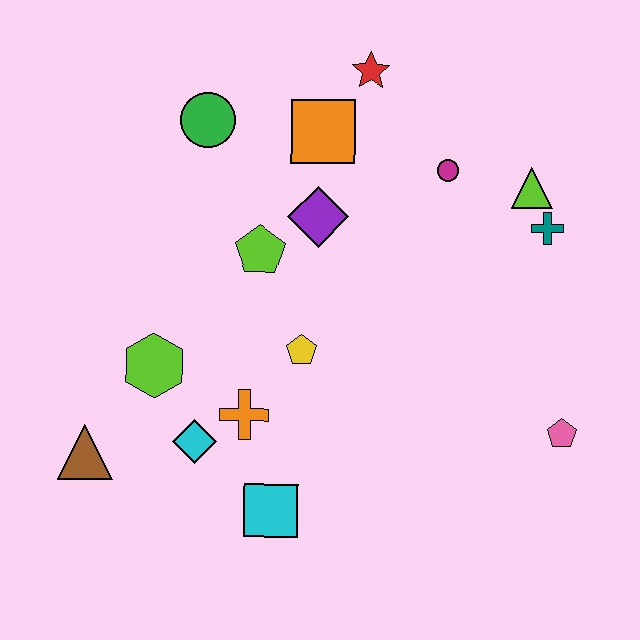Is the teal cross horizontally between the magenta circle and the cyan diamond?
No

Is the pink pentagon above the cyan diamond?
Yes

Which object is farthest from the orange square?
The brown triangle is farthest from the orange square.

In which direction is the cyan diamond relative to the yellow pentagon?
The cyan diamond is to the left of the yellow pentagon.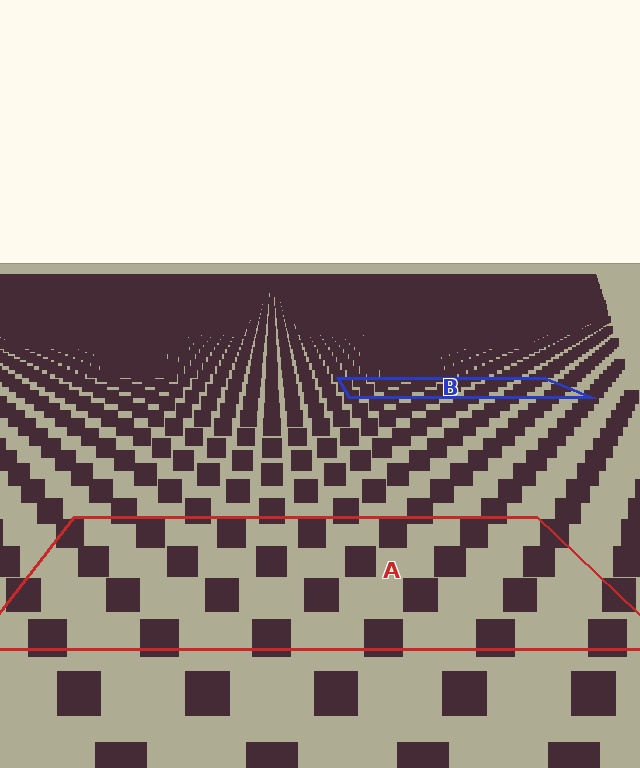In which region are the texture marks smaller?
The texture marks are smaller in region B, because it is farther away.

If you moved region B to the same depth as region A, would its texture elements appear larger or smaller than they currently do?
They would appear larger. At a closer depth, the same texture elements are projected at a bigger on-screen size.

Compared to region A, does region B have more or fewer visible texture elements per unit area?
Region B has more texture elements per unit area — they are packed more densely because it is farther away.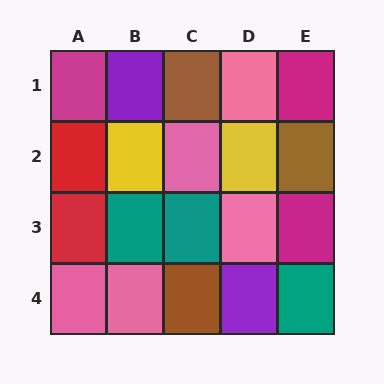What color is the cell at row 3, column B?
Teal.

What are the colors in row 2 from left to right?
Red, yellow, pink, yellow, brown.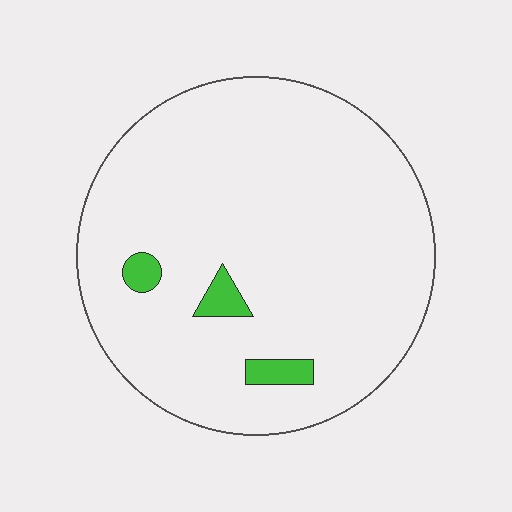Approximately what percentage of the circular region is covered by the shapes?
Approximately 5%.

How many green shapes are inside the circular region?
3.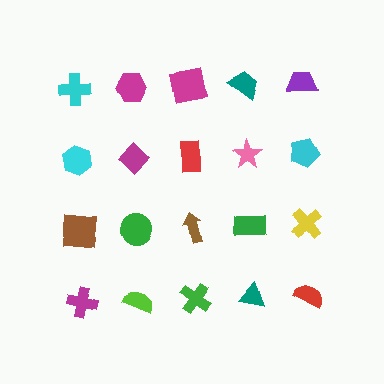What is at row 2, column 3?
A red rectangle.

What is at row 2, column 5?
A cyan pentagon.